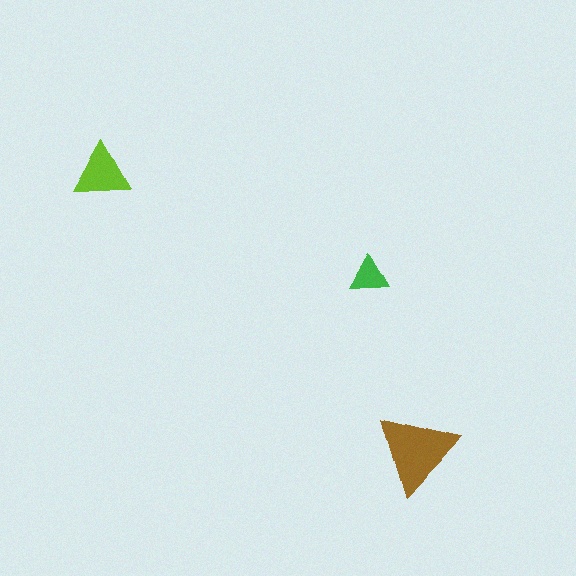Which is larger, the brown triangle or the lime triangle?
The brown one.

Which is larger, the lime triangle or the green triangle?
The lime one.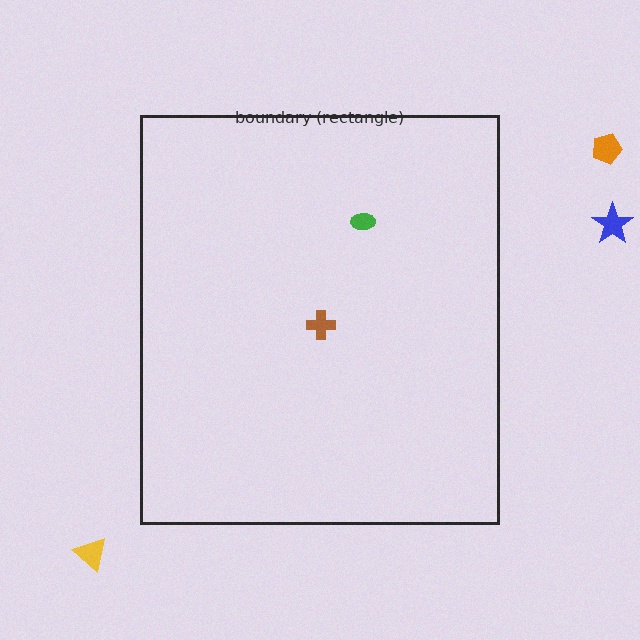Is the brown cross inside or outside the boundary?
Inside.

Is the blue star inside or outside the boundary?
Outside.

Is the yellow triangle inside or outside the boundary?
Outside.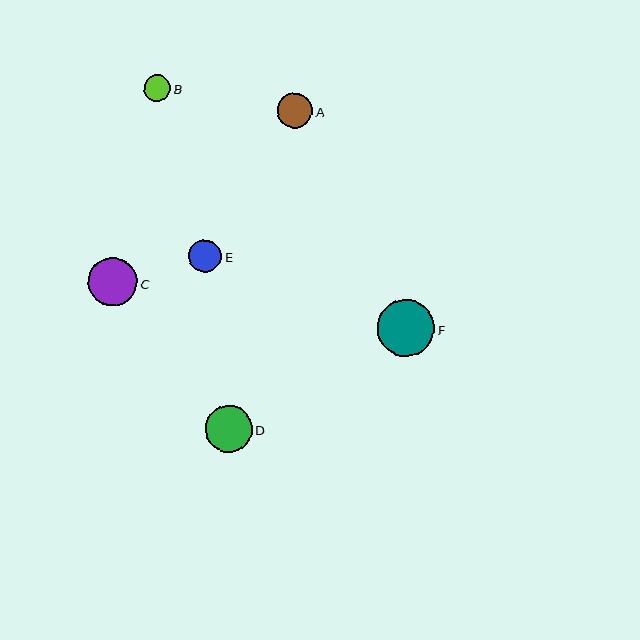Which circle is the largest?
Circle F is the largest with a size of approximately 57 pixels.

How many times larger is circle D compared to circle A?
Circle D is approximately 1.3 times the size of circle A.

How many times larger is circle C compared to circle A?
Circle C is approximately 1.4 times the size of circle A.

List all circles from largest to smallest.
From largest to smallest: F, C, D, A, E, B.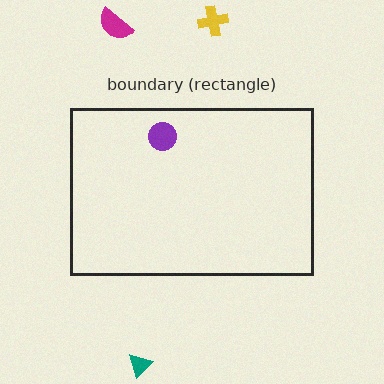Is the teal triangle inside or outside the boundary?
Outside.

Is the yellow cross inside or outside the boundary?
Outside.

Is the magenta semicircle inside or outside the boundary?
Outside.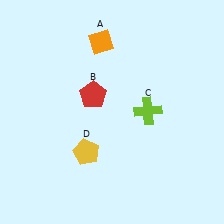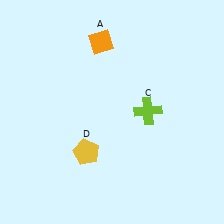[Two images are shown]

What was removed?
The red pentagon (B) was removed in Image 2.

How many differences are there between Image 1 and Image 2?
There is 1 difference between the two images.